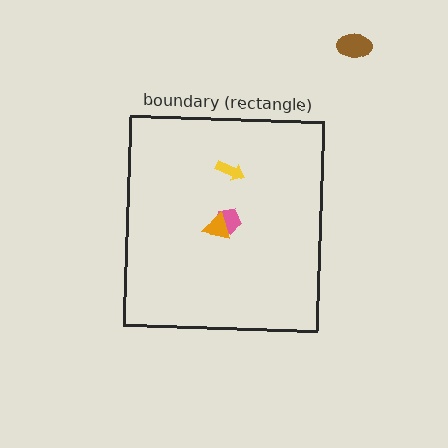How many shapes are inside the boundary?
3 inside, 1 outside.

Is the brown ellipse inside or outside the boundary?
Outside.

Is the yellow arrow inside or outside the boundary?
Inside.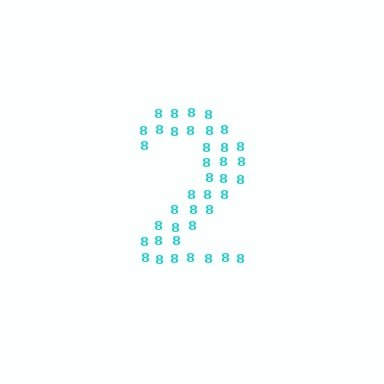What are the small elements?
The small elements are digit 8's.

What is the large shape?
The large shape is the digit 2.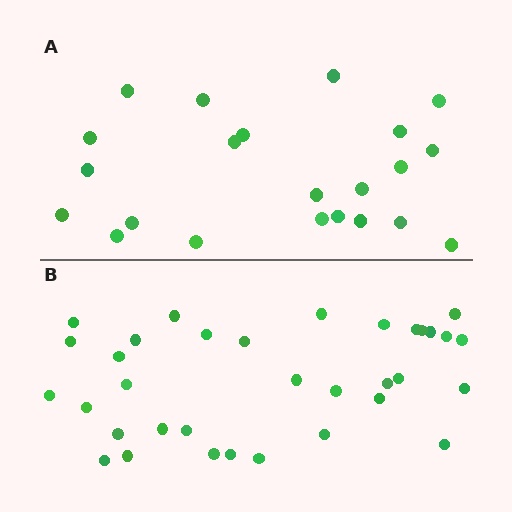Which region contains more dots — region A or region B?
Region B (the bottom region) has more dots.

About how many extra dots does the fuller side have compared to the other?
Region B has roughly 12 or so more dots than region A.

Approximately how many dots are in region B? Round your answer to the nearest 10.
About 30 dots. (The exact count is 34, which rounds to 30.)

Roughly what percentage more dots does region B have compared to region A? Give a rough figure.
About 55% more.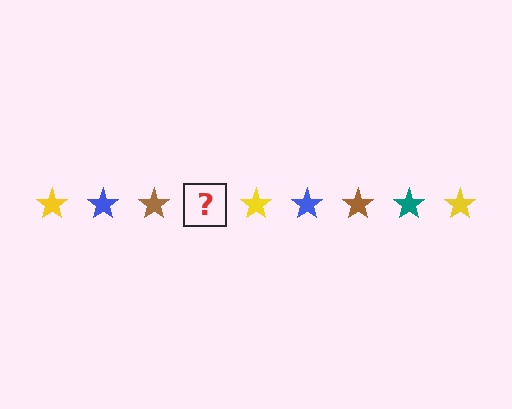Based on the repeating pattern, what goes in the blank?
The blank should be a teal star.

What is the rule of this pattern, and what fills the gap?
The rule is that the pattern cycles through yellow, blue, brown, teal stars. The gap should be filled with a teal star.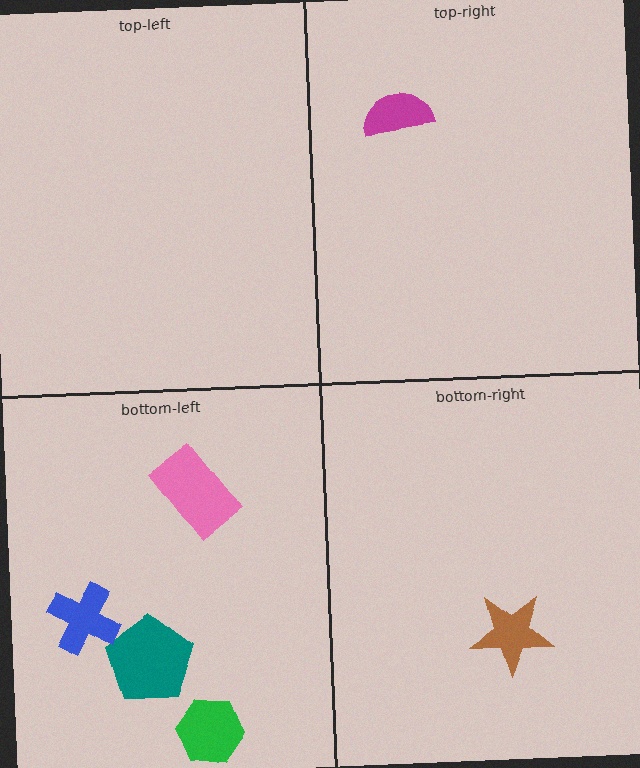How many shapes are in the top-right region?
1.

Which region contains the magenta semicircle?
The top-right region.